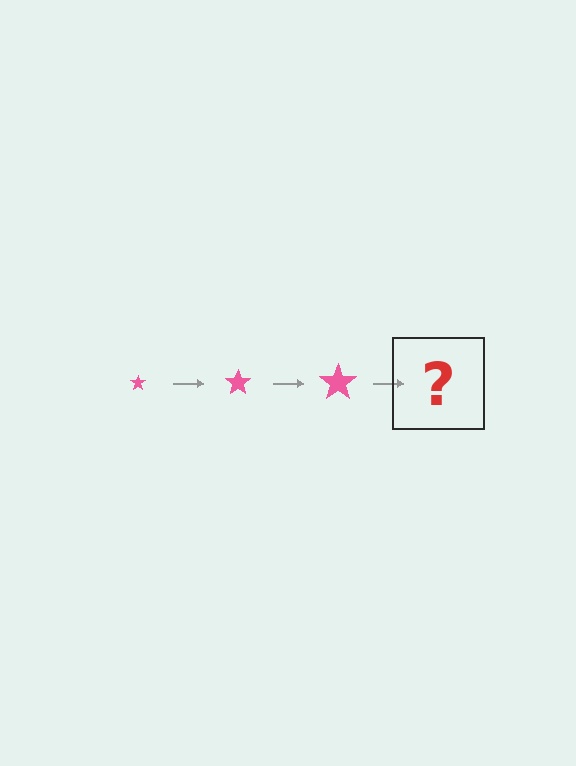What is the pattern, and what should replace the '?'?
The pattern is that the star gets progressively larger each step. The '?' should be a pink star, larger than the previous one.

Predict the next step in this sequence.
The next step is a pink star, larger than the previous one.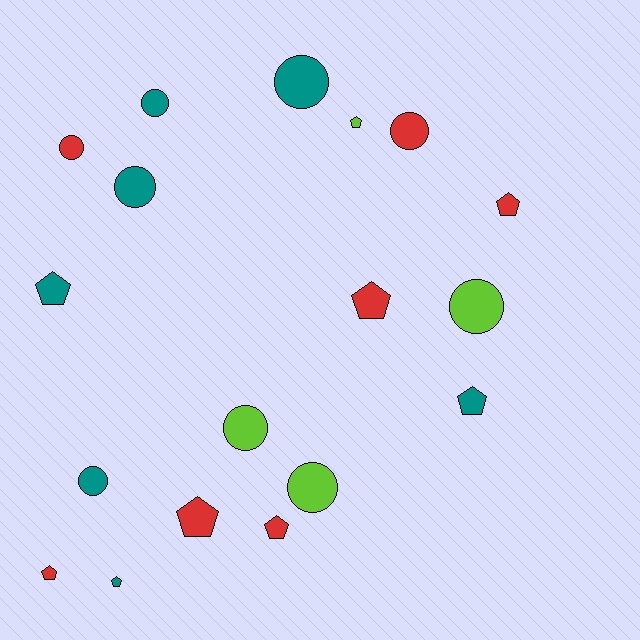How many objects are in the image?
There are 18 objects.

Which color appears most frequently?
Red, with 7 objects.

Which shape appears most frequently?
Circle, with 9 objects.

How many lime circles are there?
There are 3 lime circles.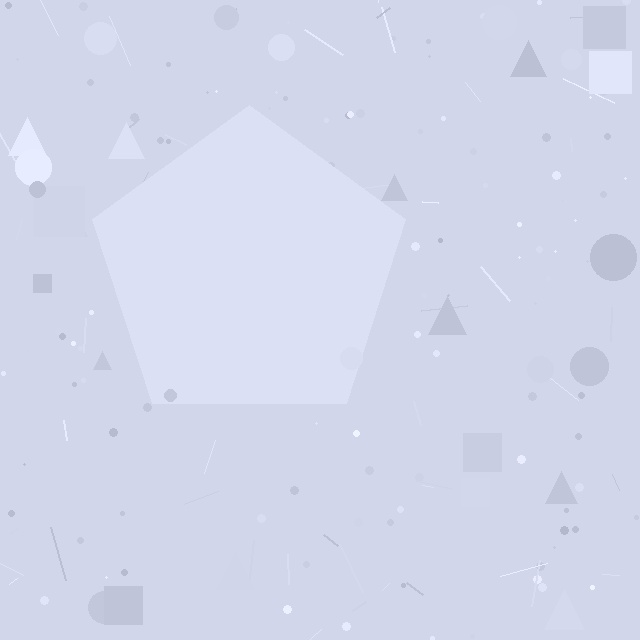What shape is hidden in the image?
A pentagon is hidden in the image.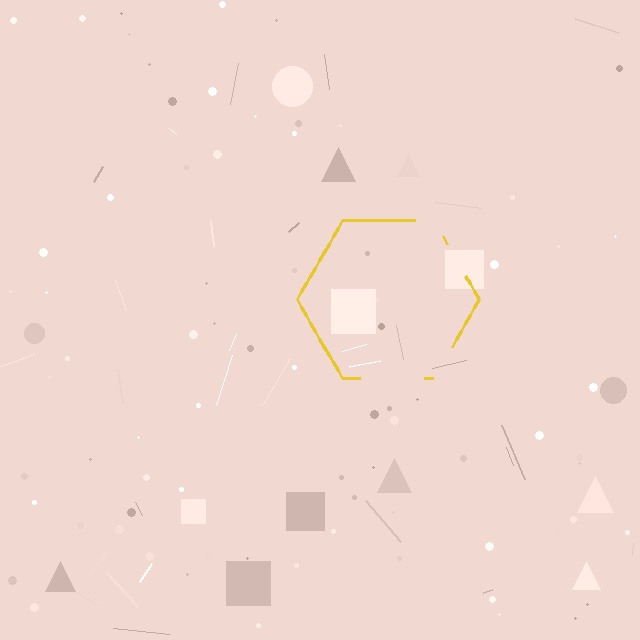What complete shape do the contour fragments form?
The contour fragments form a hexagon.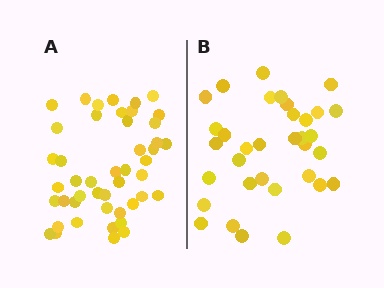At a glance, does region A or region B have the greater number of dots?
Region A (the left region) has more dots.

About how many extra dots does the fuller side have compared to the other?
Region A has roughly 12 or so more dots than region B.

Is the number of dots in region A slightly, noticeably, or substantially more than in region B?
Region A has noticeably more, but not dramatically so. The ratio is roughly 1.4 to 1.